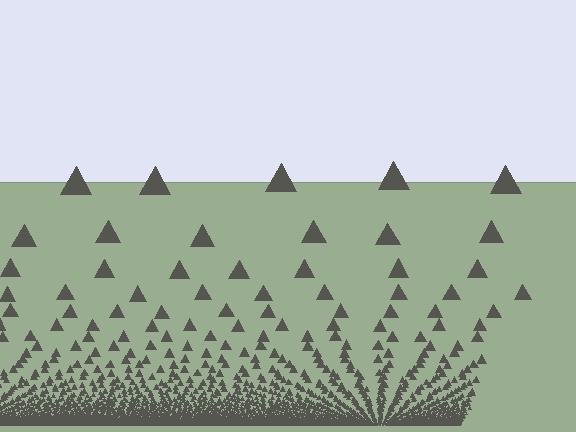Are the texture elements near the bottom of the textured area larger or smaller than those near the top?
Smaller. The gradient is inverted — elements near the bottom are smaller and denser.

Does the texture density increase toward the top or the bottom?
Density increases toward the bottom.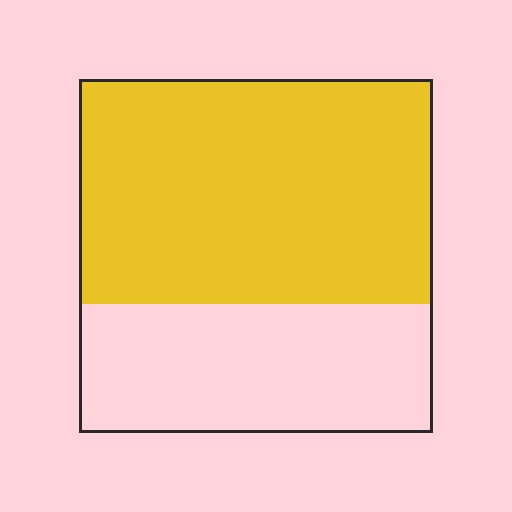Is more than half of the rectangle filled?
Yes.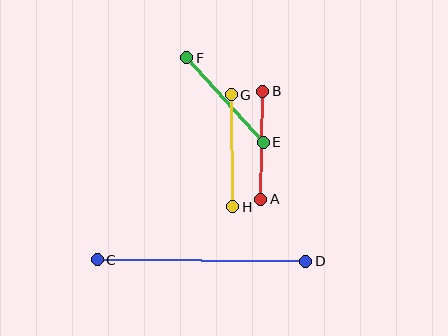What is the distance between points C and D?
The distance is approximately 208 pixels.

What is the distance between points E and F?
The distance is approximately 114 pixels.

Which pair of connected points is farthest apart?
Points C and D are farthest apart.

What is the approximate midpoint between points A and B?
The midpoint is at approximately (262, 145) pixels.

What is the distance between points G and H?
The distance is approximately 112 pixels.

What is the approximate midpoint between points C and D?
The midpoint is at approximately (201, 261) pixels.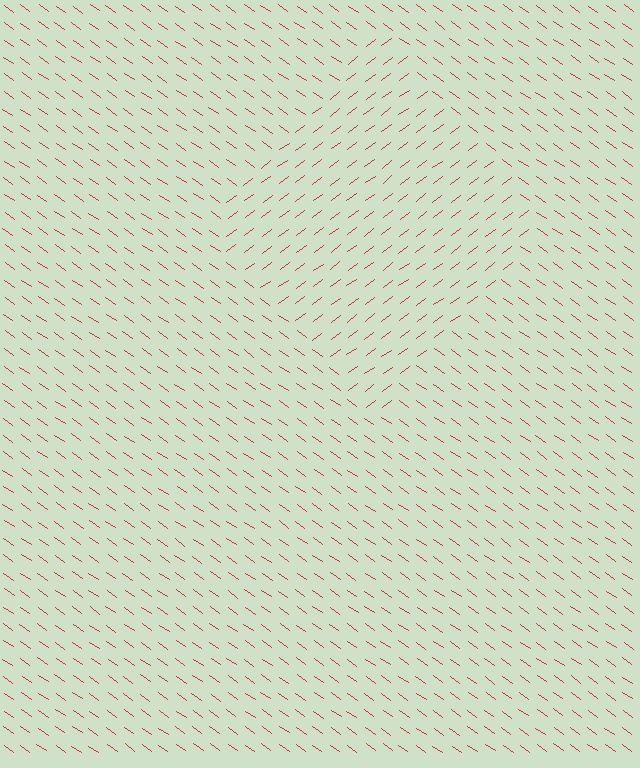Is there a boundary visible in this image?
Yes, there is a texture boundary formed by a change in line orientation.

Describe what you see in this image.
The image is filled with small red line segments. A diamond region in the image has lines oriented differently from the surrounding lines, creating a visible texture boundary.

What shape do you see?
I see a diamond.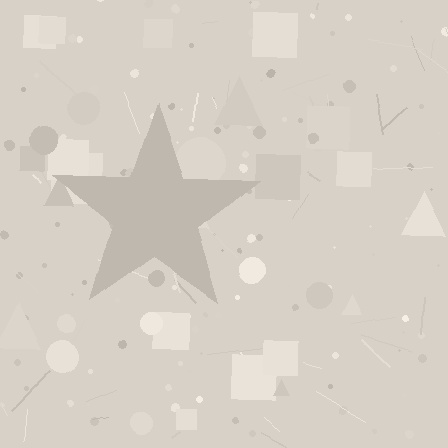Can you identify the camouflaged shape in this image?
The camouflaged shape is a star.